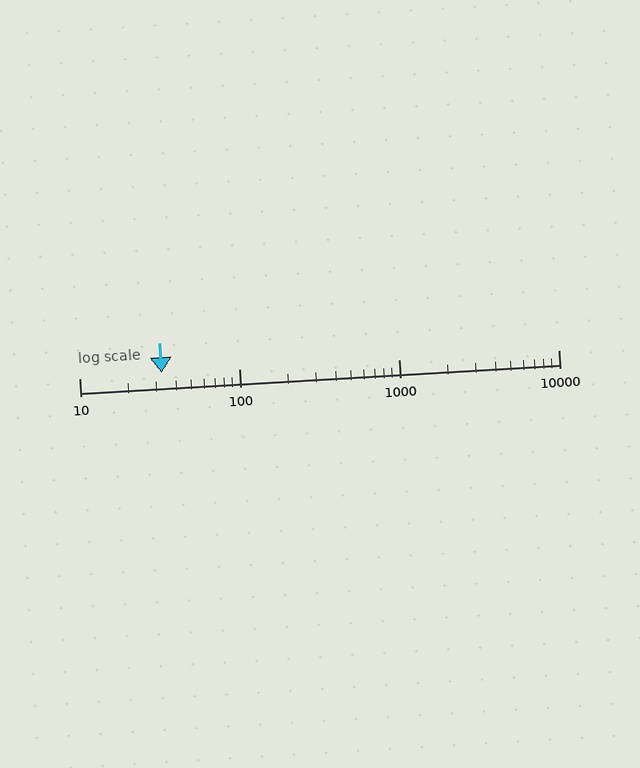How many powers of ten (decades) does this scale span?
The scale spans 3 decades, from 10 to 10000.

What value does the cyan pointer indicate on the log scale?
The pointer indicates approximately 33.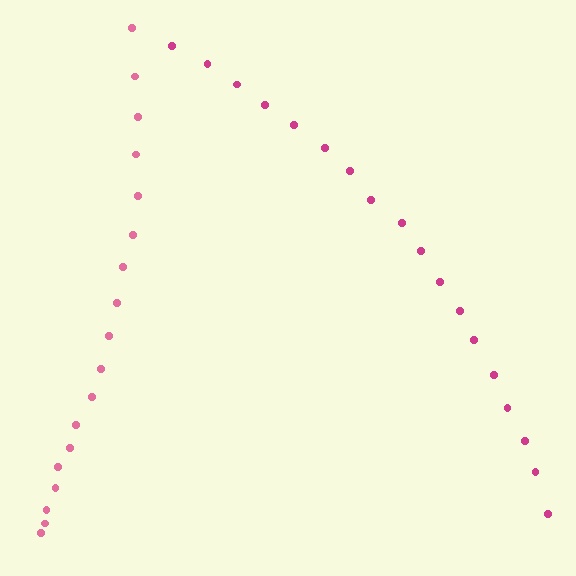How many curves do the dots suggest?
There are 2 distinct paths.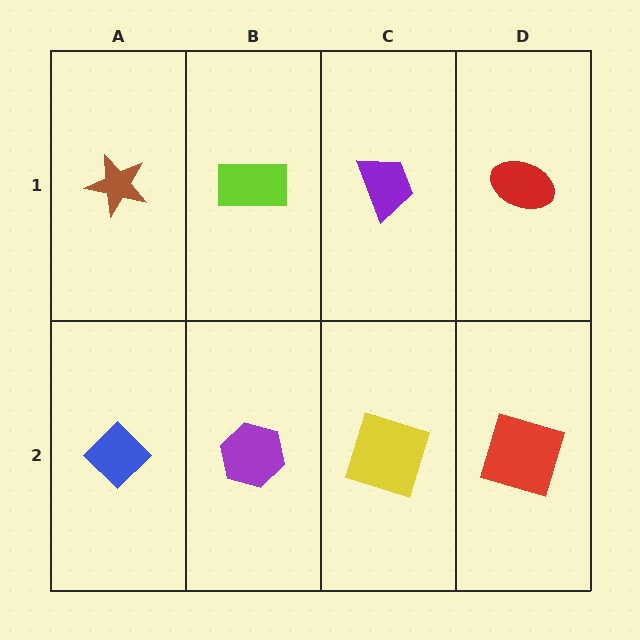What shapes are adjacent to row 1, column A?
A blue diamond (row 2, column A), a lime rectangle (row 1, column B).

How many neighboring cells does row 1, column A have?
2.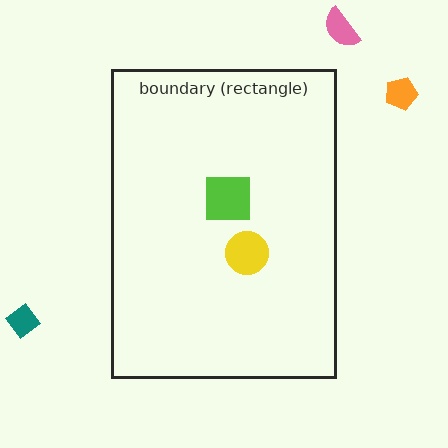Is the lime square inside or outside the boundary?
Inside.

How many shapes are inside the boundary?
2 inside, 3 outside.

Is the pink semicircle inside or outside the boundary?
Outside.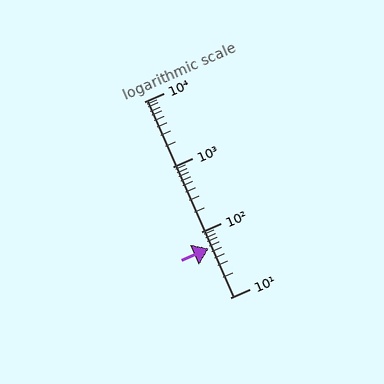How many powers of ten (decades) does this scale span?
The scale spans 3 decades, from 10 to 10000.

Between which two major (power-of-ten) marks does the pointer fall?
The pointer is between 10 and 100.